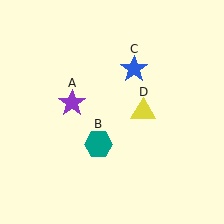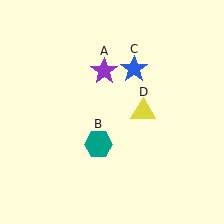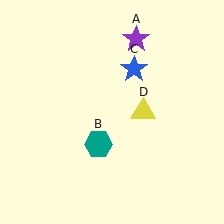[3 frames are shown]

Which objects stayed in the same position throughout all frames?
Teal hexagon (object B) and blue star (object C) and yellow triangle (object D) remained stationary.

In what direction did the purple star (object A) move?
The purple star (object A) moved up and to the right.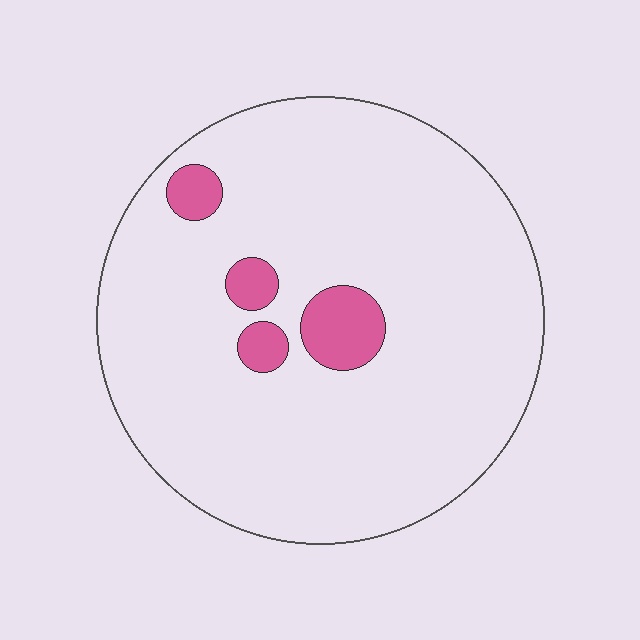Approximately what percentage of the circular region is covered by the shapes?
Approximately 10%.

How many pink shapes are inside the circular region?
4.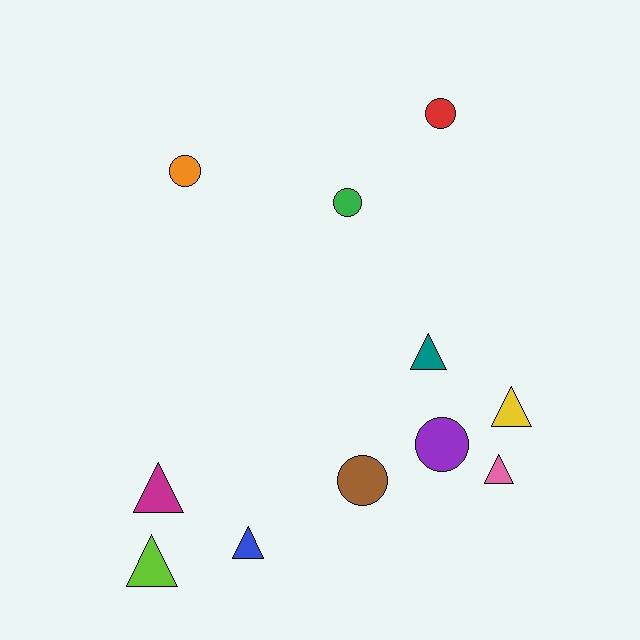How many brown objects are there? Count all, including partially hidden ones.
There is 1 brown object.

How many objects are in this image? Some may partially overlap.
There are 11 objects.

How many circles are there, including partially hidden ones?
There are 5 circles.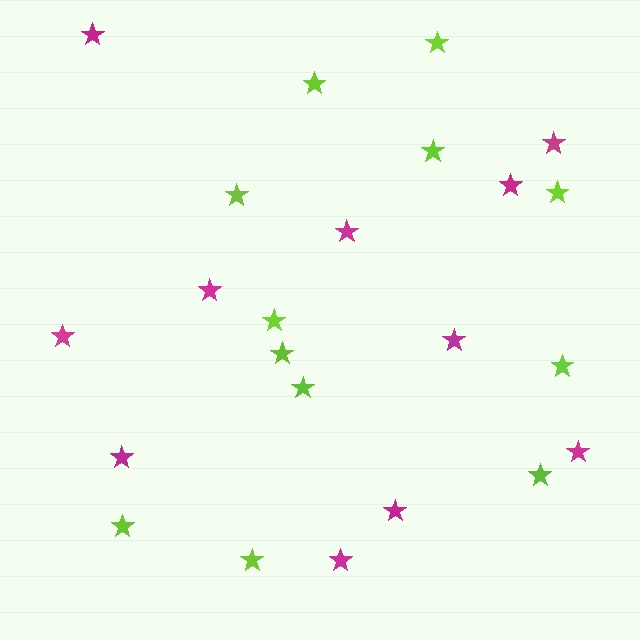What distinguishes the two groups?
There are 2 groups: one group of magenta stars (11) and one group of lime stars (12).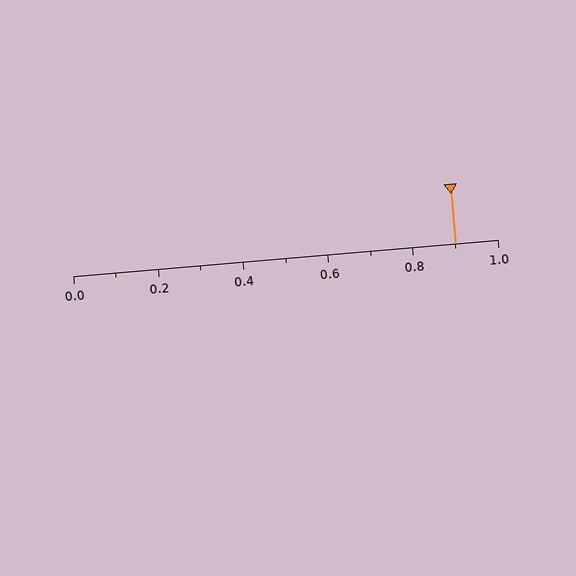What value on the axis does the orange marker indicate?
The marker indicates approximately 0.9.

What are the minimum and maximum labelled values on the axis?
The axis runs from 0.0 to 1.0.